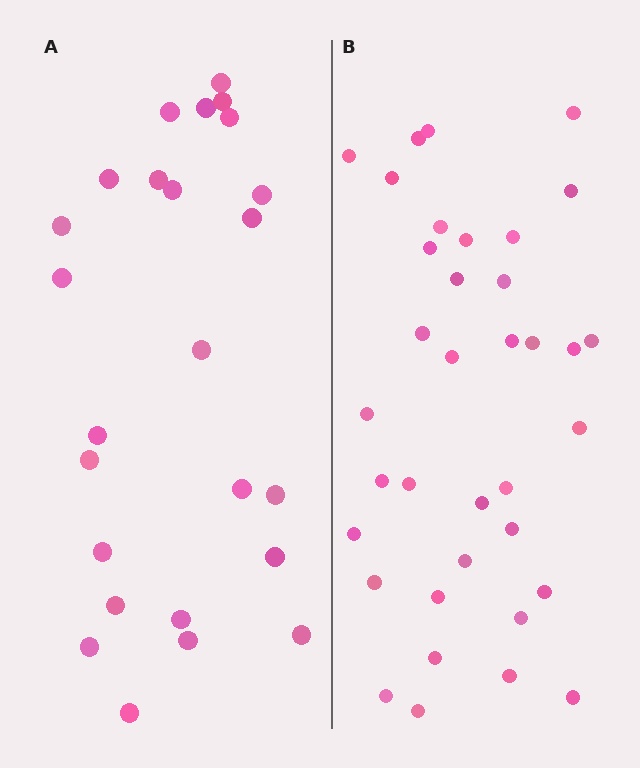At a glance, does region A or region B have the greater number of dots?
Region B (the right region) has more dots.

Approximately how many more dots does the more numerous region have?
Region B has roughly 12 or so more dots than region A.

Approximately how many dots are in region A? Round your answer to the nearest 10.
About 20 dots. (The exact count is 25, which rounds to 20.)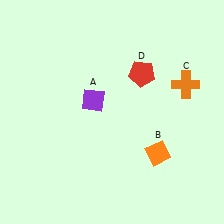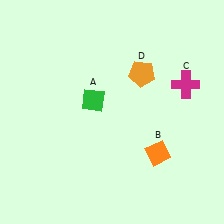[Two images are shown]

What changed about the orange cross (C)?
In Image 1, C is orange. In Image 2, it changed to magenta.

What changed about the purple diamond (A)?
In Image 1, A is purple. In Image 2, it changed to green.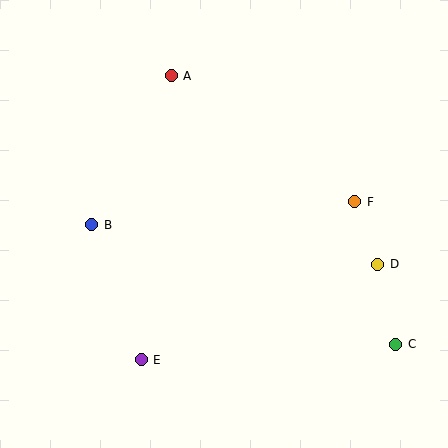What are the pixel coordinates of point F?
Point F is at (355, 202).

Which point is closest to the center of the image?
Point B at (92, 225) is closest to the center.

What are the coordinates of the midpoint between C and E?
The midpoint between C and E is at (269, 352).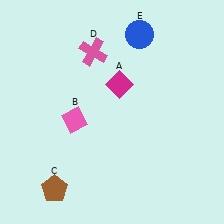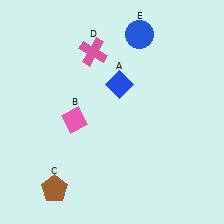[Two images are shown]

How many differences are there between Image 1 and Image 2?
There is 1 difference between the two images.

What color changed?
The diamond (A) changed from magenta in Image 1 to blue in Image 2.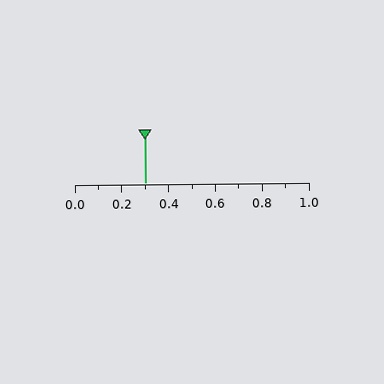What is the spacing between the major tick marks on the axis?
The major ticks are spaced 0.2 apart.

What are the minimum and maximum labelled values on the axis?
The axis runs from 0.0 to 1.0.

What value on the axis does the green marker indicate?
The marker indicates approximately 0.3.